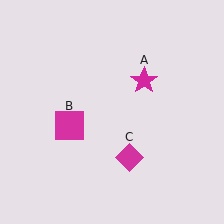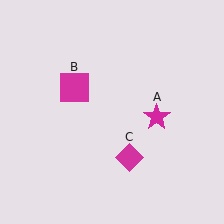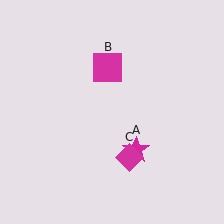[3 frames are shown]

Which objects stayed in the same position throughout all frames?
Magenta diamond (object C) remained stationary.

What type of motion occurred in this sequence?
The magenta star (object A), magenta square (object B) rotated clockwise around the center of the scene.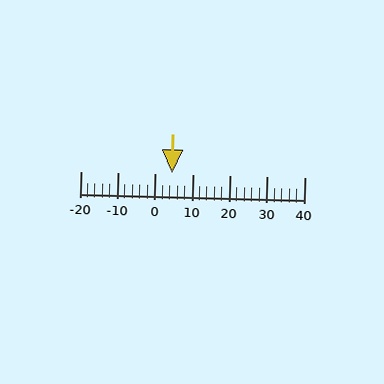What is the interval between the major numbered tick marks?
The major tick marks are spaced 10 units apart.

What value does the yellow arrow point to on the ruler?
The yellow arrow points to approximately 5.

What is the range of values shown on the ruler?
The ruler shows values from -20 to 40.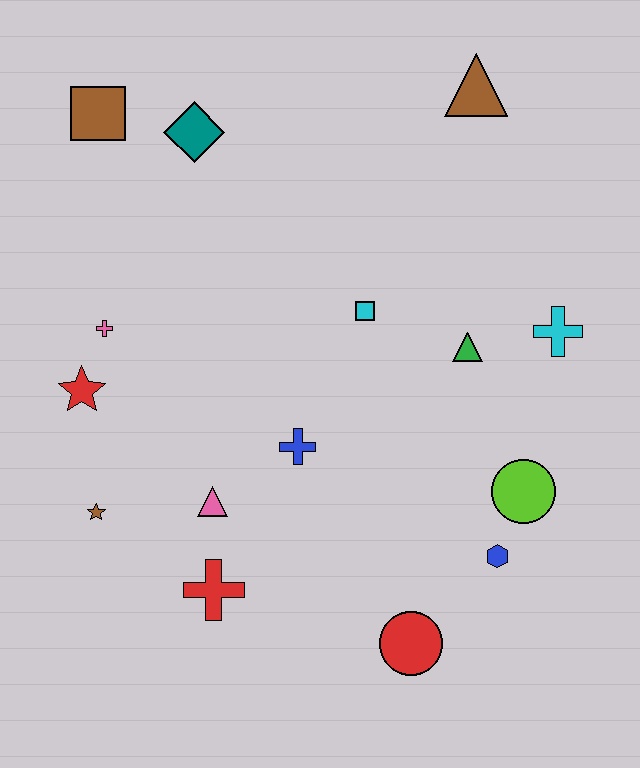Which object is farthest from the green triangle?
The brown square is farthest from the green triangle.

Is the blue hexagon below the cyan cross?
Yes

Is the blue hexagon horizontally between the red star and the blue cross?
No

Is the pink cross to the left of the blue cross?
Yes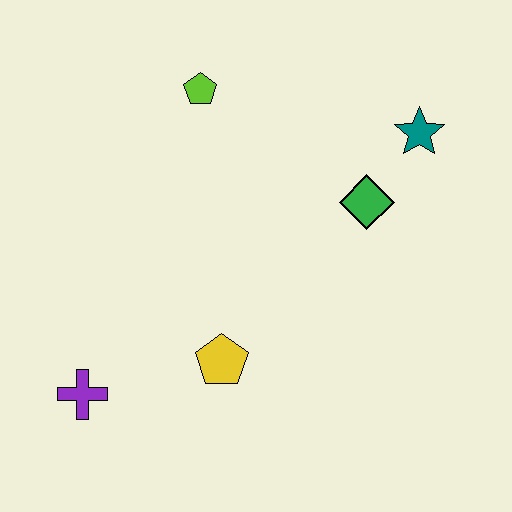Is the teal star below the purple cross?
No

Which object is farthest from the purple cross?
The teal star is farthest from the purple cross.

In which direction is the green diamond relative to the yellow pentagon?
The green diamond is above the yellow pentagon.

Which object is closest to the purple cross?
The yellow pentagon is closest to the purple cross.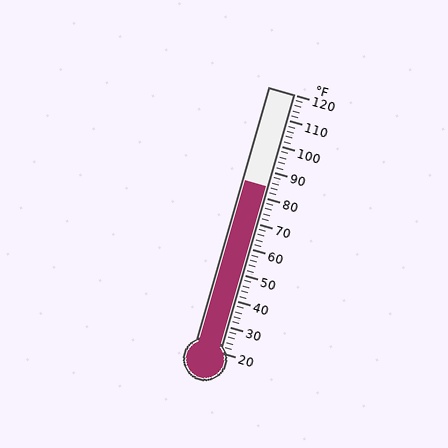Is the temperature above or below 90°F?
The temperature is below 90°F.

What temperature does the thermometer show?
The thermometer shows approximately 84°F.